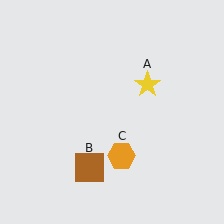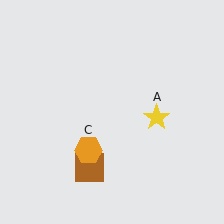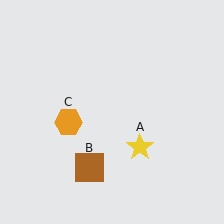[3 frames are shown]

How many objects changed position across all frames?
2 objects changed position: yellow star (object A), orange hexagon (object C).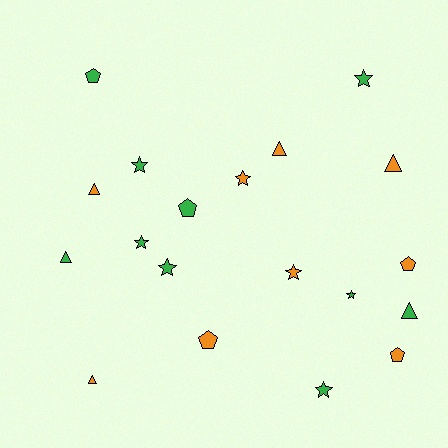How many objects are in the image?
There are 19 objects.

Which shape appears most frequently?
Star, with 8 objects.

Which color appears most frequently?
Green, with 10 objects.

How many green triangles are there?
There are 2 green triangles.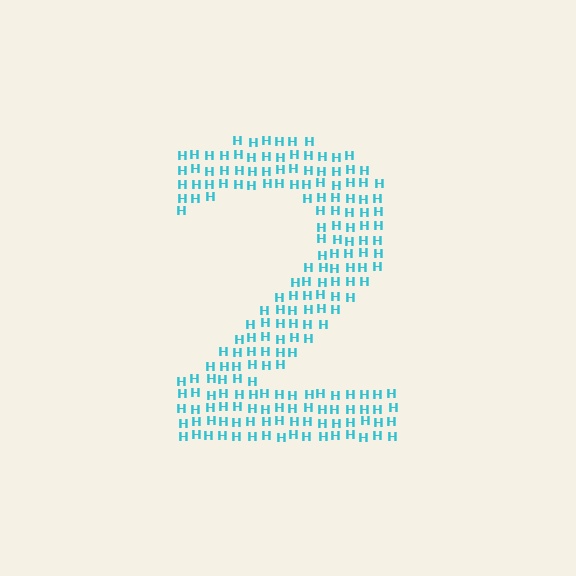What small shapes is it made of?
It is made of small letter H's.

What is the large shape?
The large shape is the digit 2.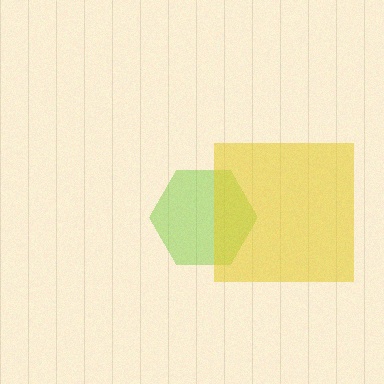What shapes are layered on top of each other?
The layered shapes are: a lime hexagon, a yellow square.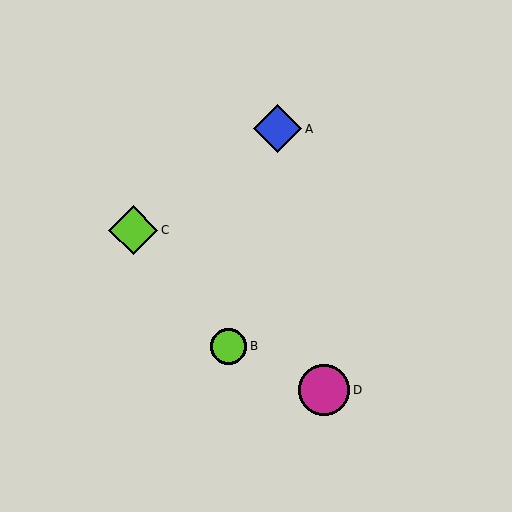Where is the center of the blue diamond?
The center of the blue diamond is at (278, 129).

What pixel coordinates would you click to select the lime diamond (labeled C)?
Click at (133, 230) to select the lime diamond C.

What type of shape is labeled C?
Shape C is a lime diamond.